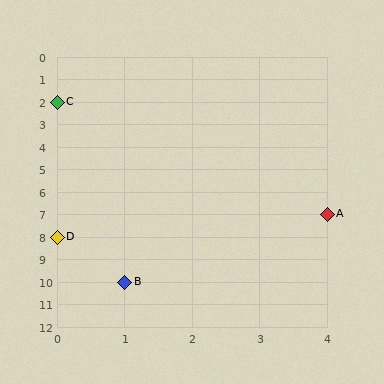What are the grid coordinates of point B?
Point B is at grid coordinates (1, 10).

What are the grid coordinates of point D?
Point D is at grid coordinates (0, 8).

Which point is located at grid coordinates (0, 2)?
Point C is at (0, 2).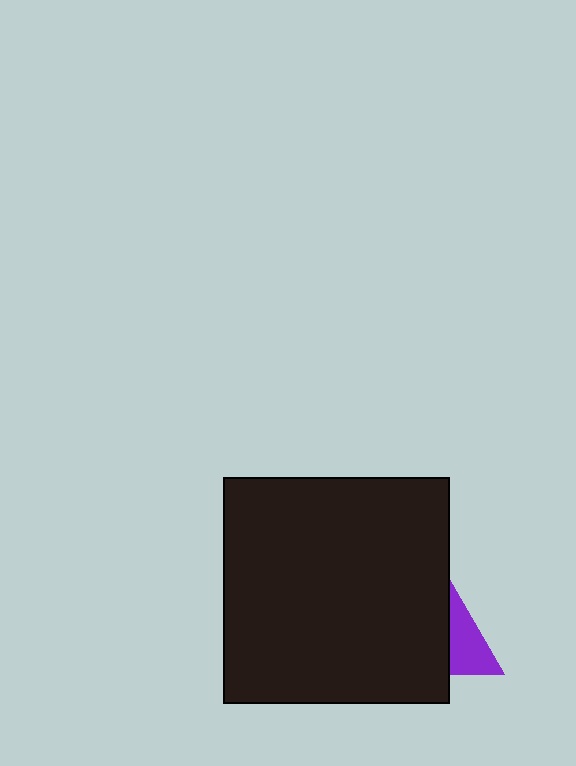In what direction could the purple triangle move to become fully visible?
The purple triangle could move right. That would shift it out from behind the black square entirely.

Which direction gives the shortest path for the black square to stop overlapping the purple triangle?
Moving left gives the shortest separation.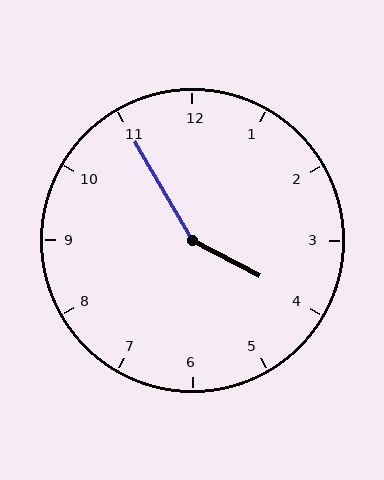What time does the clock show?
3:55.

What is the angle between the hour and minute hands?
Approximately 148 degrees.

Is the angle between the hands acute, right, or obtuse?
It is obtuse.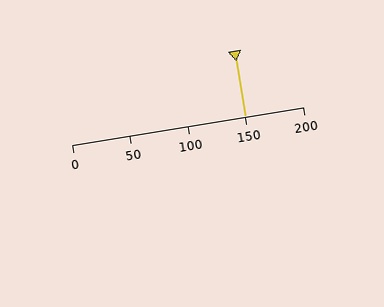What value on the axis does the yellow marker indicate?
The marker indicates approximately 150.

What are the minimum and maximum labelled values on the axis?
The axis runs from 0 to 200.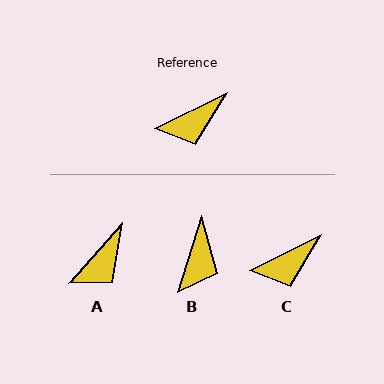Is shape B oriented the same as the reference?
No, it is off by about 46 degrees.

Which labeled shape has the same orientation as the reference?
C.